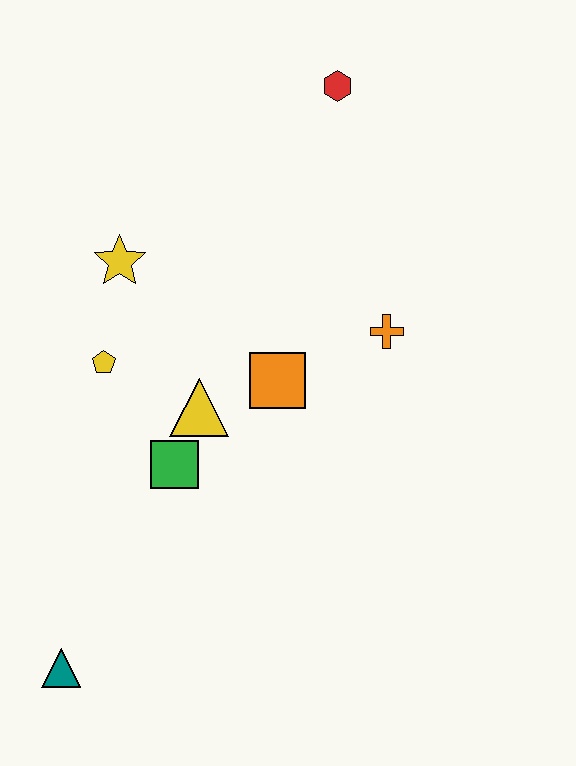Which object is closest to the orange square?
The yellow triangle is closest to the orange square.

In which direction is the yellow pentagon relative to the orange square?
The yellow pentagon is to the left of the orange square.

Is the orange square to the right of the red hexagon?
No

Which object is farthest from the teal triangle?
The red hexagon is farthest from the teal triangle.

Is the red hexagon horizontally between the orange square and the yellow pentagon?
No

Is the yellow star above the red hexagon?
No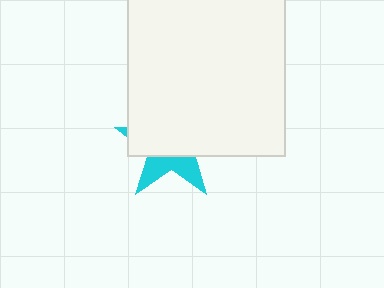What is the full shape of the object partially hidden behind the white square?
The partially hidden object is a cyan star.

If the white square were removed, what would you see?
You would see the complete cyan star.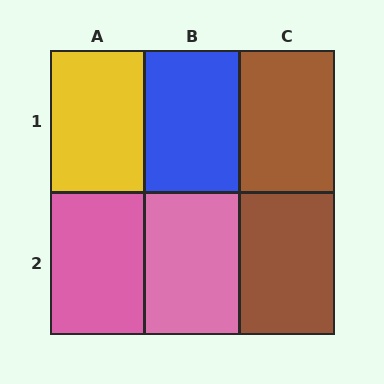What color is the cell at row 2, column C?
Brown.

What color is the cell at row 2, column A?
Pink.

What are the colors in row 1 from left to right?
Yellow, blue, brown.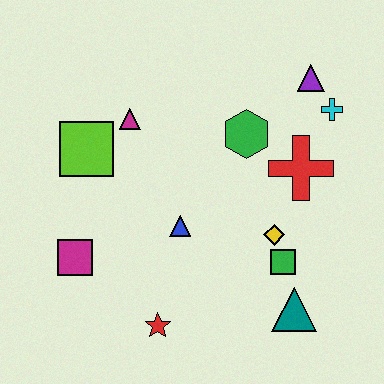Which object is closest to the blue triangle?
The yellow diamond is closest to the blue triangle.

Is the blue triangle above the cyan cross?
No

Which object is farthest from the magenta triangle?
The teal triangle is farthest from the magenta triangle.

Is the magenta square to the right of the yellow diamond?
No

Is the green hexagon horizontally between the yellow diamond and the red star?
Yes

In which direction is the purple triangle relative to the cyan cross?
The purple triangle is above the cyan cross.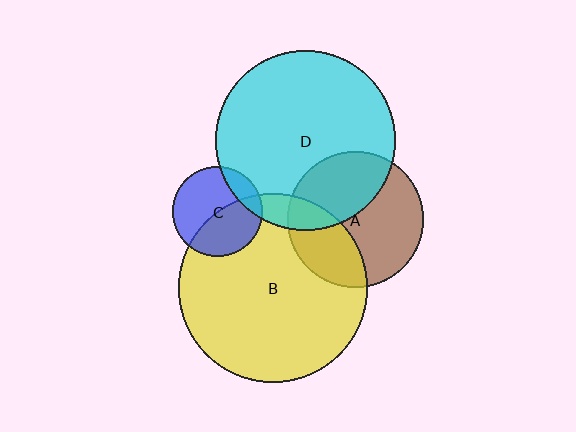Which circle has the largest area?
Circle B (yellow).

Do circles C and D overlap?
Yes.